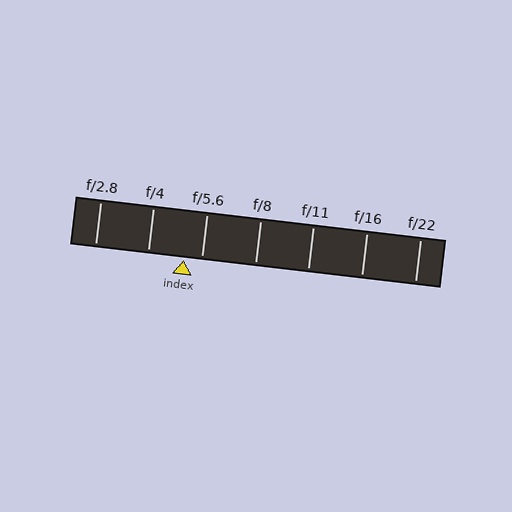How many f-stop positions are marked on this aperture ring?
There are 7 f-stop positions marked.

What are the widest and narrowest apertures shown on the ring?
The widest aperture shown is f/2.8 and the narrowest is f/22.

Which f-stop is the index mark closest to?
The index mark is closest to f/5.6.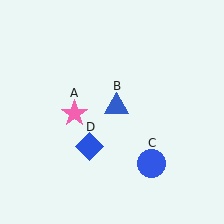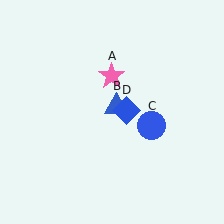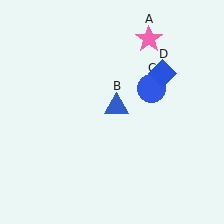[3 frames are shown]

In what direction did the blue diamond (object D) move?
The blue diamond (object D) moved up and to the right.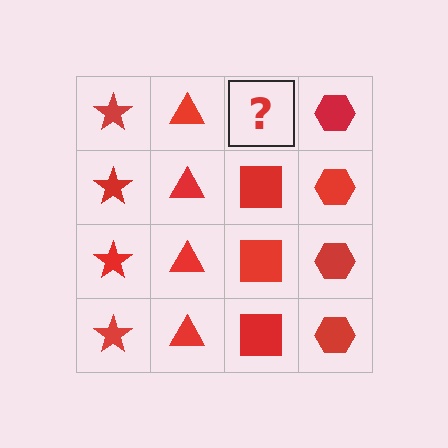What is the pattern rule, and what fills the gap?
The rule is that each column has a consistent shape. The gap should be filled with a red square.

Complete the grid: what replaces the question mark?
The question mark should be replaced with a red square.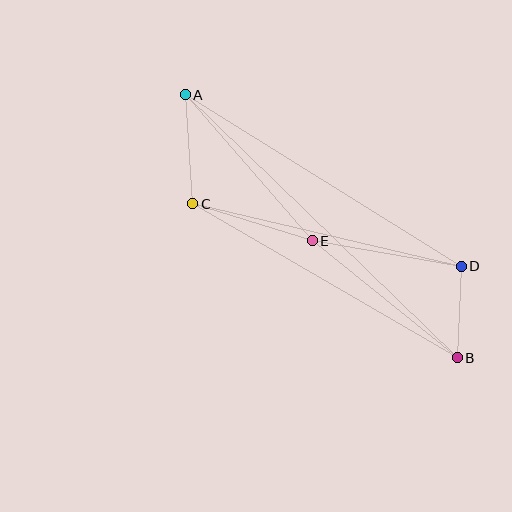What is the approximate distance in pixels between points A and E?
The distance between A and E is approximately 194 pixels.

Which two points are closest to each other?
Points B and D are closest to each other.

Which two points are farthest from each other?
Points A and B are farthest from each other.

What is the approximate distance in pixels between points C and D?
The distance between C and D is approximately 276 pixels.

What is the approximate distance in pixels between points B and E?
The distance between B and E is approximately 186 pixels.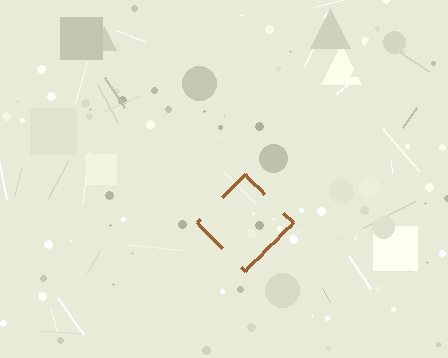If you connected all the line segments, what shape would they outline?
They would outline a diamond.